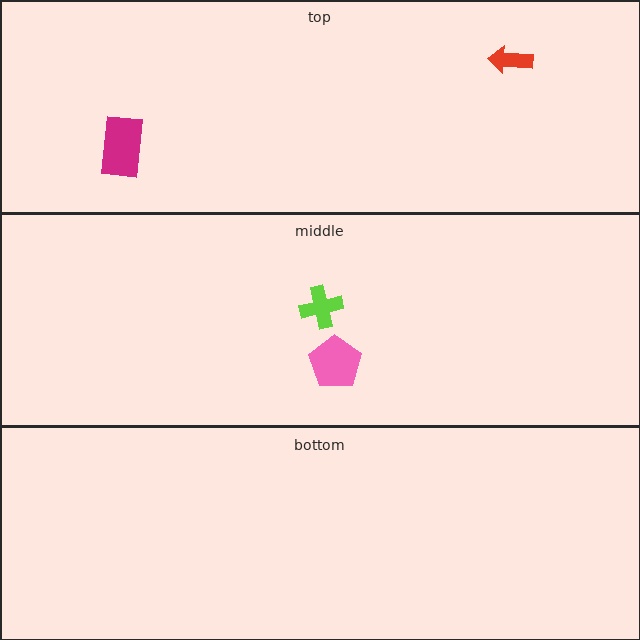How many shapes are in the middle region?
2.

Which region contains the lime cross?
The middle region.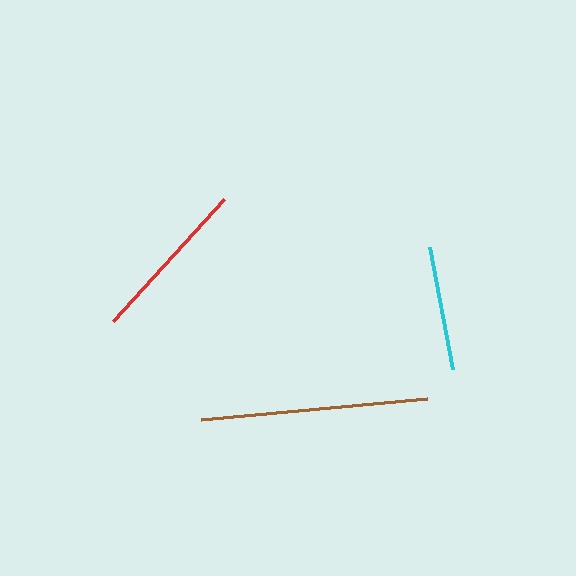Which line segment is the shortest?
The cyan line is the shortest at approximately 124 pixels.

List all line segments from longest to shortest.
From longest to shortest: brown, red, cyan.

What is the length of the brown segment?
The brown segment is approximately 227 pixels long.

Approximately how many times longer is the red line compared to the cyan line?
The red line is approximately 1.3 times the length of the cyan line.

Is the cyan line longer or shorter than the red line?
The red line is longer than the cyan line.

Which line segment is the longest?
The brown line is the longest at approximately 227 pixels.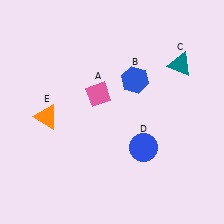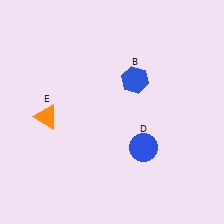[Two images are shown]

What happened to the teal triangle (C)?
The teal triangle (C) was removed in Image 2. It was in the top-right area of Image 1.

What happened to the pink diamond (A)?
The pink diamond (A) was removed in Image 2. It was in the top-left area of Image 1.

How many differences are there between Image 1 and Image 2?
There are 2 differences between the two images.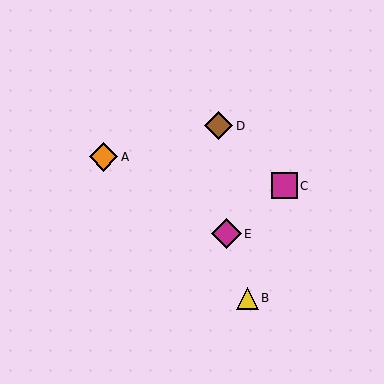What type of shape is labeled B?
Shape B is a yellow triangle.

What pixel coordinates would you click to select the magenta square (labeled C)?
Click at (285, 186) to select the magenta square C.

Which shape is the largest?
The magenta diamond (labeled E) is the largest.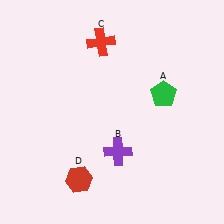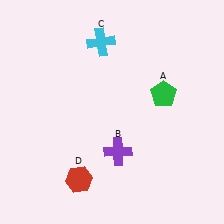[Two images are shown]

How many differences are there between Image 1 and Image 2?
There is 1 difference between the two images.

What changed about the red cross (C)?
In Image 1, C is red. In Image 2, it changed to cyan.